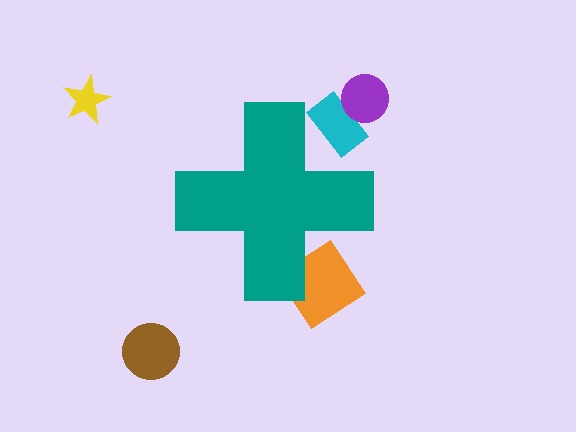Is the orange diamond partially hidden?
Yes, the orange diamond is partially hidden behind the teal cross.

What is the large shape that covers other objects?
A teal cross.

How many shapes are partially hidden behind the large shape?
2 shapes are partially hidden.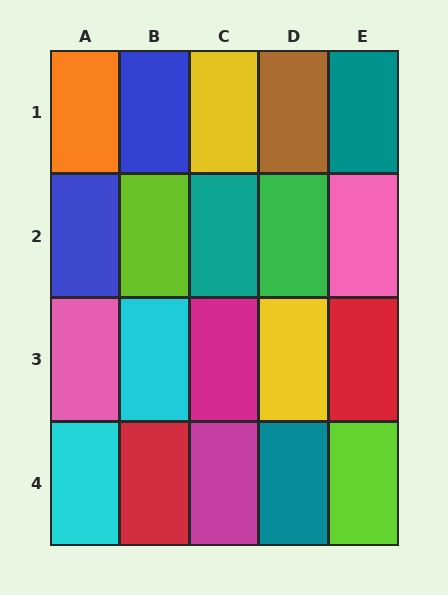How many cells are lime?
2 cells are lime.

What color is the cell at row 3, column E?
Red.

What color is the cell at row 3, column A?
Pink.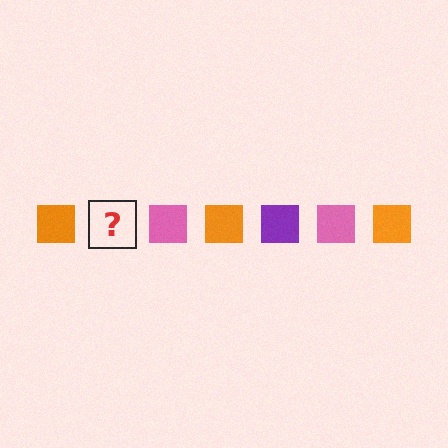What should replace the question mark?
The question mark should be replaced with a purple square.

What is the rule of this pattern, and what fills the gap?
The rule is that the pattern cycles through orange, purple, pink squares. The gap should be filled with a purple square.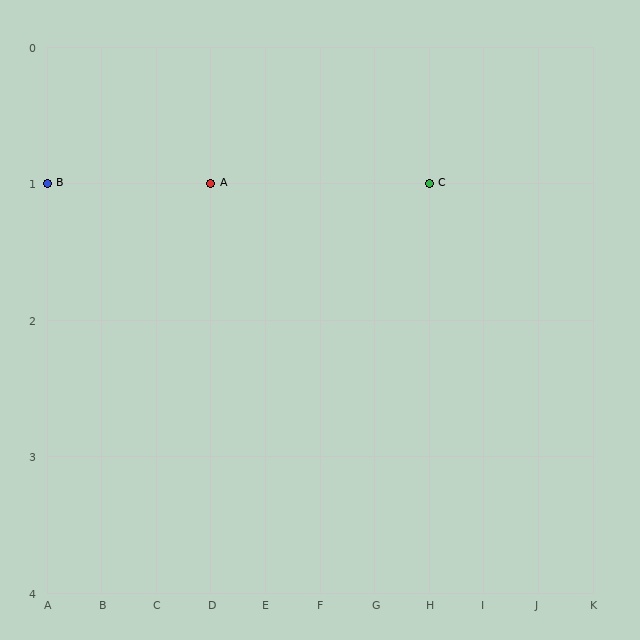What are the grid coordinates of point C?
Point C is at grid coordinates (H, 1).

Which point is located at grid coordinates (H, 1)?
Point C is at (H, 1).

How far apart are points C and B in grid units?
Points C and B are 7 columns apart.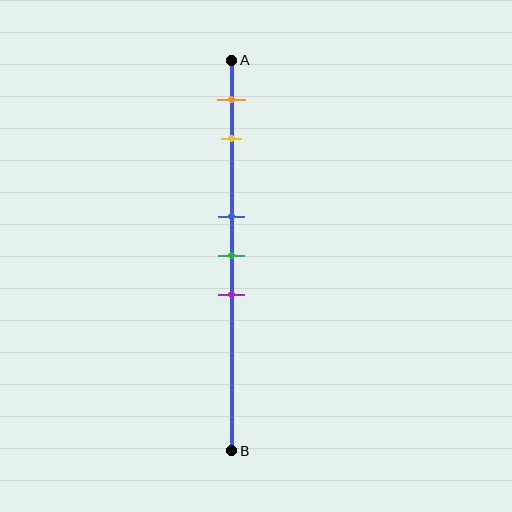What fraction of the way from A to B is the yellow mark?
The yellow mark is approximately 20% (0.2) of the way from A to B.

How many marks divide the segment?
There are 5 marks dividing the segment.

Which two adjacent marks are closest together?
The blue and green marks are the closest adjacent pair.